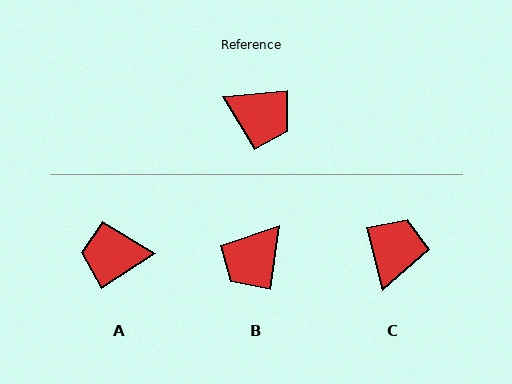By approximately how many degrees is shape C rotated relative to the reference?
Approximately 99 degrees counter-clockwise.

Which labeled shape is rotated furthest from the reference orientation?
A, about 152 degrees away.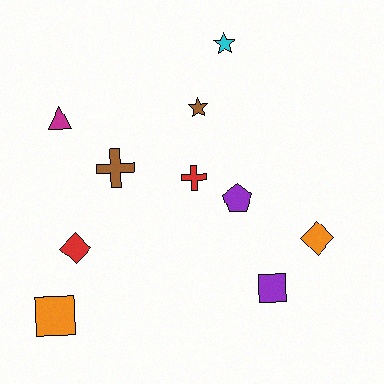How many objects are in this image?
There are 10 objects.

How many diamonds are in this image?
There are 2 diamonds.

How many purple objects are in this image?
There are 2 purple objects.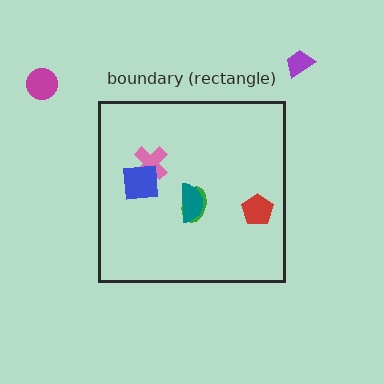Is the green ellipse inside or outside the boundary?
Inside.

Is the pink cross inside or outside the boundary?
Inside.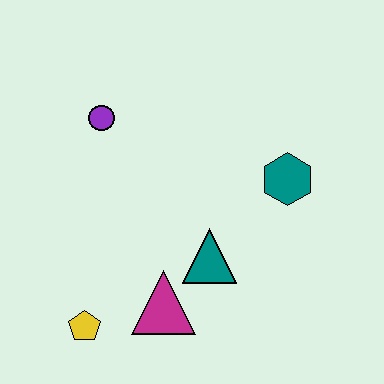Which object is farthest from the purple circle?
The yellow pentagon is farthest from the purple circle.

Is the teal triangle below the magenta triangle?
No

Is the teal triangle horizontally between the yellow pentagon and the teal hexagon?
Yes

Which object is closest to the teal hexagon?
The teal triangle is closest to the teal hexagon.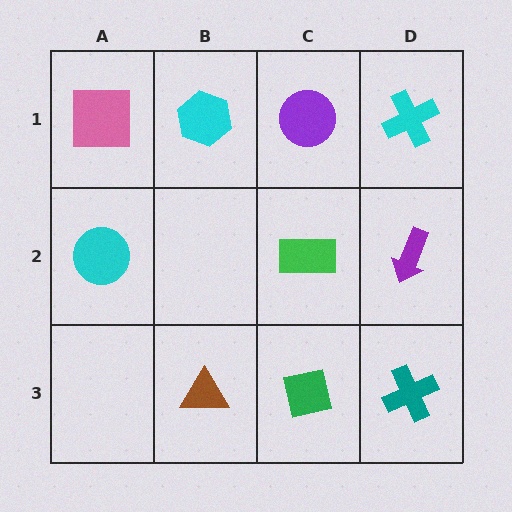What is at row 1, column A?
A pink square.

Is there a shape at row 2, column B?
No, that cell is empty.